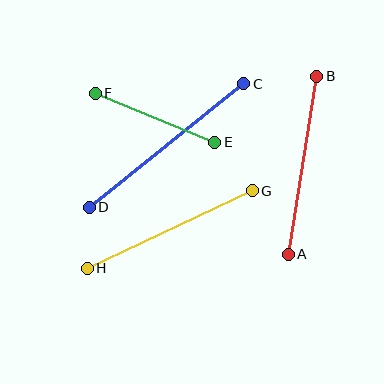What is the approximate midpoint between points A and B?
The midpoint is at approximately (302, 165) pixels.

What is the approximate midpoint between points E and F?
The midpoint is at approximately (155, 118) pixels.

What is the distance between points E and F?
The distance is approximately 129 pixels.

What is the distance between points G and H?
The distance is approximately 182 pixels.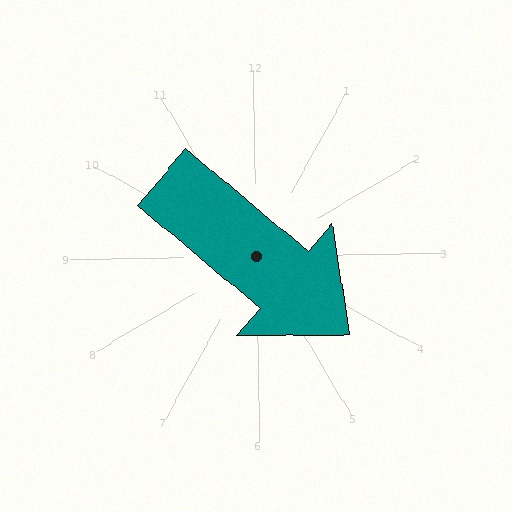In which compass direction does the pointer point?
Southeast.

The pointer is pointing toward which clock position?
Roughly 4 o'clock.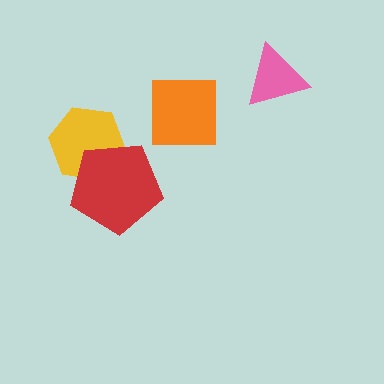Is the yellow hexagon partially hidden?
Yes, it is partially covered by another shape.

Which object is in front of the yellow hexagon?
The red pentagon is in front of the yellow hexagon.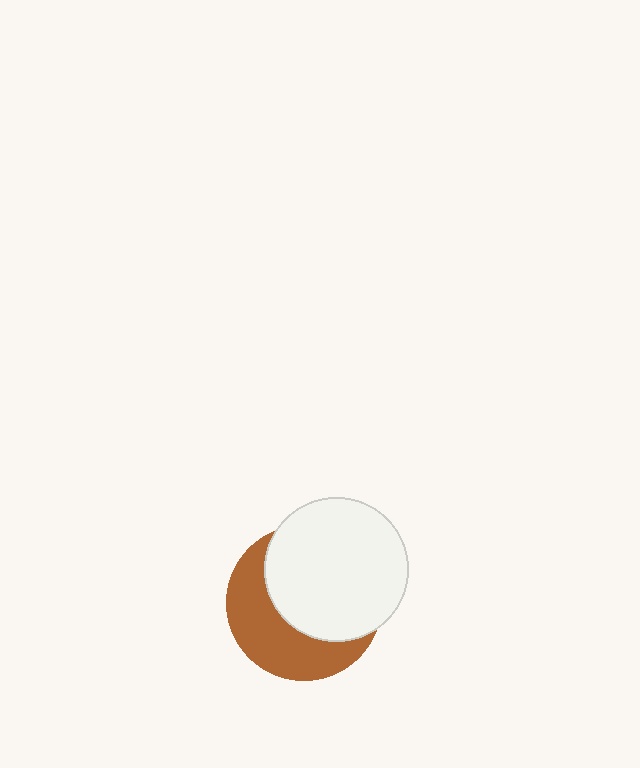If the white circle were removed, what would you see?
You would see the complete brown circle.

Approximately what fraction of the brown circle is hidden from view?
Roughly 57% of the brown circle is hidden behind the white circle.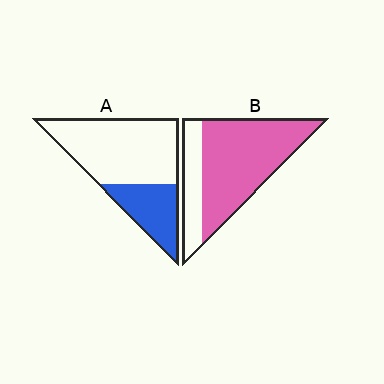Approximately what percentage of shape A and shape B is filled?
A is approximately 30% and B is approximately 75%.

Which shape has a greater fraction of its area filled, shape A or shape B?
Shape B.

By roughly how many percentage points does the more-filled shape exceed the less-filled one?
By roughly 45 percentage points (B over A).